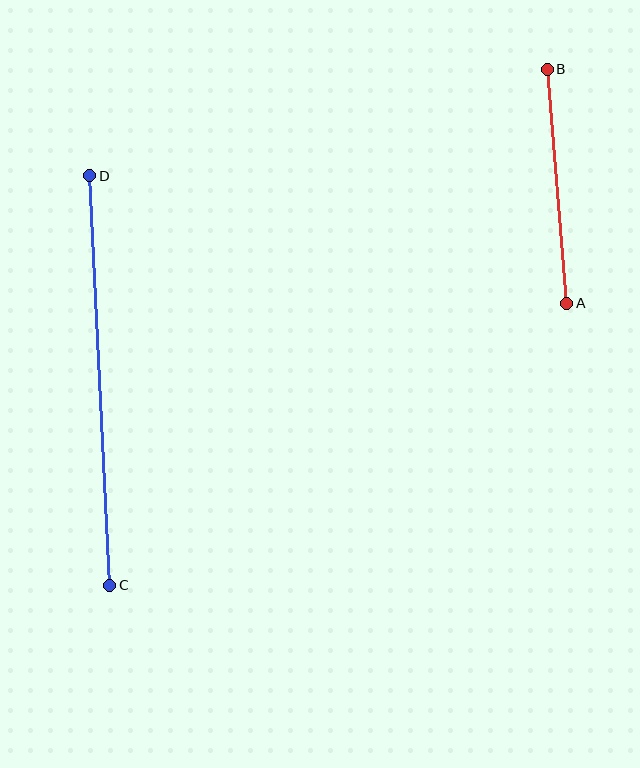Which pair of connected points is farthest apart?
Points C and D are farthest apart.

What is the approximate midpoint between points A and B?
The midpoint is at approximately (557, 186) pixels.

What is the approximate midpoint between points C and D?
The midpoint is at approximately (100, 380) pixels.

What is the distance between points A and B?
The distance is approximately 235 pixels.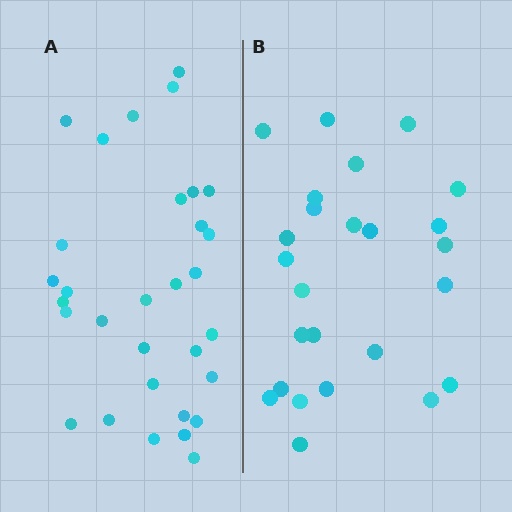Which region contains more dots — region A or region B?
Region A (the left region) has more dots.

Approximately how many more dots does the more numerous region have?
Region A has about 6 more dots than region B.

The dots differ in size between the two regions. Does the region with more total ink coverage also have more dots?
No. Region B has more total ink coverage because its dots are larger, but region A actually contains more individual dots. Total area can be misleading — the number of items is what matters here.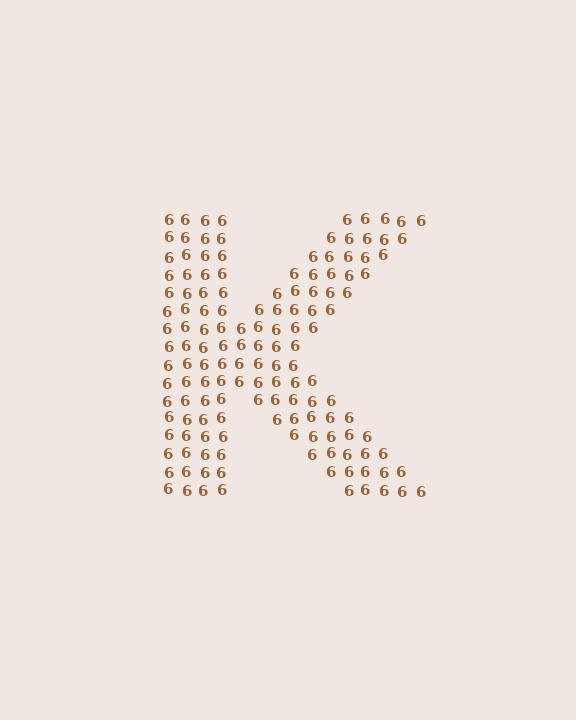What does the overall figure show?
The overall figure shows the letter K.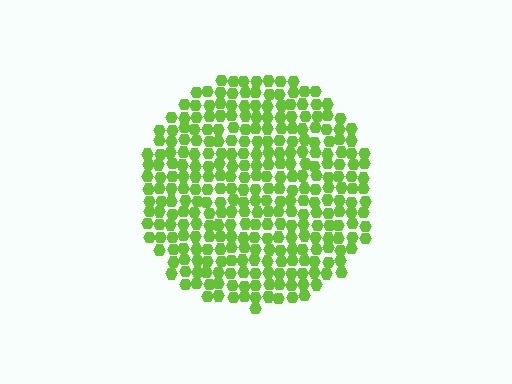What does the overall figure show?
The overall figure shows a circle.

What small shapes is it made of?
It is made of small hexagons.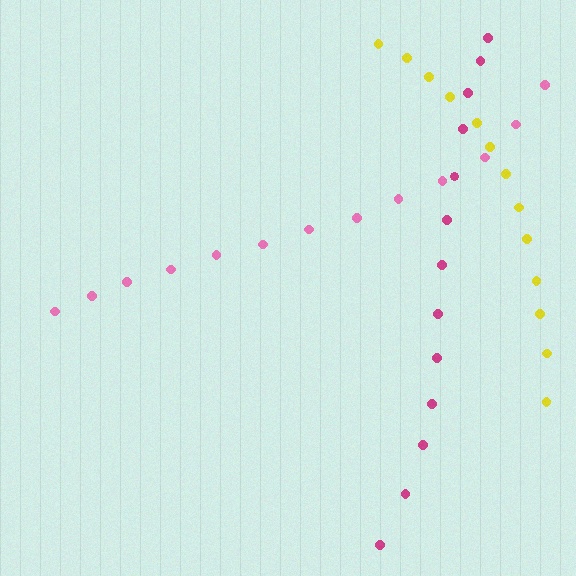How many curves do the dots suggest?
There are 3 distinct paths.